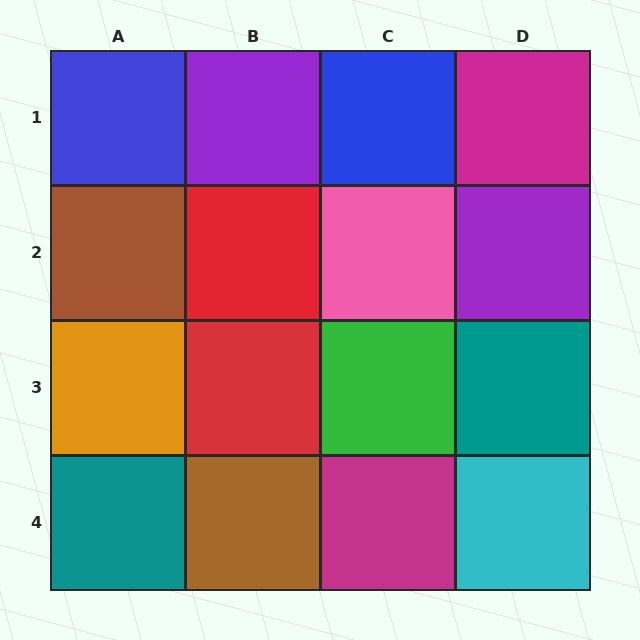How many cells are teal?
2 cells are teal.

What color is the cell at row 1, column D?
Magenta.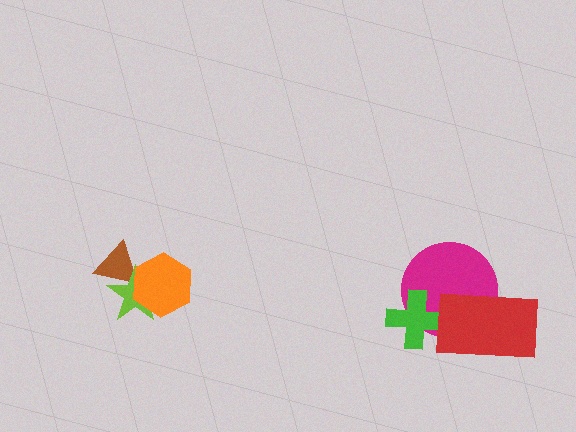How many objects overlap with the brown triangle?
2 objects overlap with the brown triangle.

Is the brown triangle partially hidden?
Yes, it is partially covered by another shape.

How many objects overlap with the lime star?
2 objects overlap with the lime star.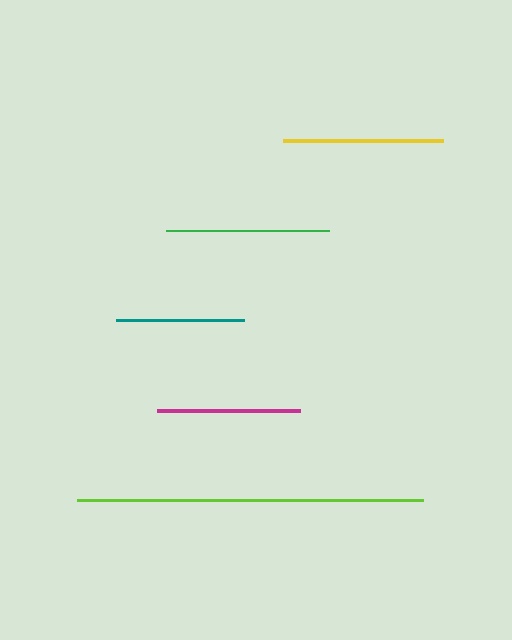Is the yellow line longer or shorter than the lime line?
The lime line is longer than the yellow line.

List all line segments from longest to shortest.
From longest to shortest: lime, green, yellow, magenta, teal.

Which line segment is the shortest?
The teal line is the shortest at approximately 128 pixels.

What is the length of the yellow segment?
The yellow segment is approximately 160 pixels long.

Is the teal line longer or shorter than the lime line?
The lime line is longer than the teal line.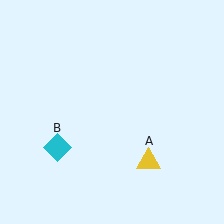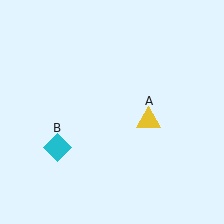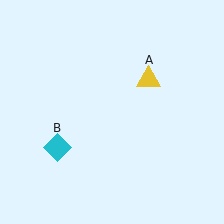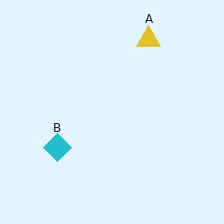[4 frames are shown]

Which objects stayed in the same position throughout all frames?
Cyan diamond (object B) remained stationary.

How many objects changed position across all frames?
1 object changed position: yellow triangle (object A).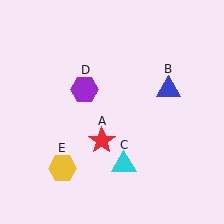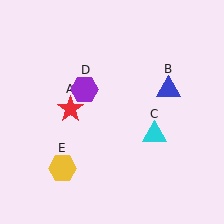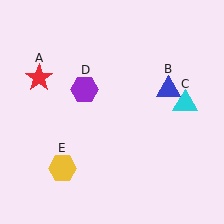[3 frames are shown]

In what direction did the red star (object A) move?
The red star (object A) moved up and to the left.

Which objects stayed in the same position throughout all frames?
Blue triangle (object B) and purple hexagon (object D) and yellow hexagon (object E) remained stationary.